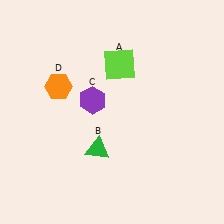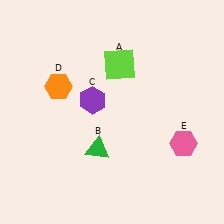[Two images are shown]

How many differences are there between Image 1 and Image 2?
There is 1 difference between the two images.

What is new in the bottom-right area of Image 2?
A pink hexagon (E) was added in the bottom-right area of Image 2.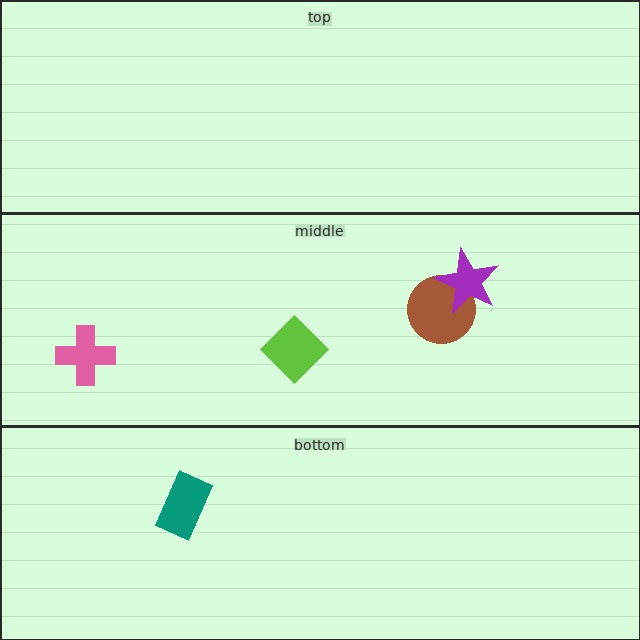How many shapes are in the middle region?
4.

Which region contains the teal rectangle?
The bottom region.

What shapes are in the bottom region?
The teal rectangle.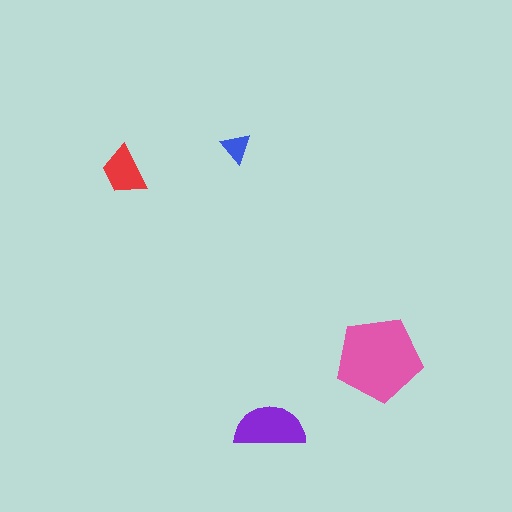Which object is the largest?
The pink pentagon.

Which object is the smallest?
The blue triangle.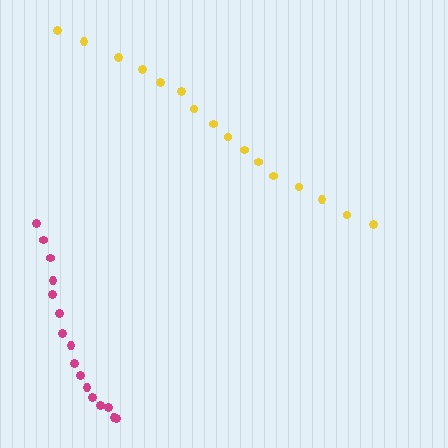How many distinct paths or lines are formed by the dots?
There are 2 distinct paths.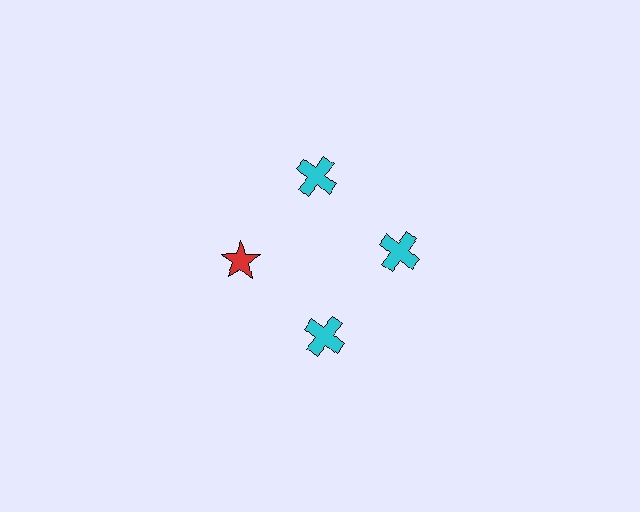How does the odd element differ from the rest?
It differs in both color (red instead of cyan) and shape (star instead of cross).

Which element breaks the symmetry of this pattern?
The red star at roughly the 9 o'clock position breaks the symmetry. All other shapes are cyan crosses.